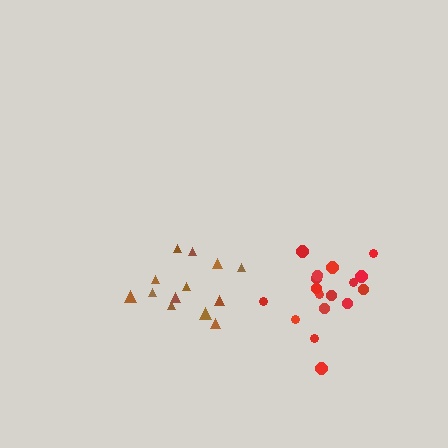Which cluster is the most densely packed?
Red.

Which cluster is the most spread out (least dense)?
Brown.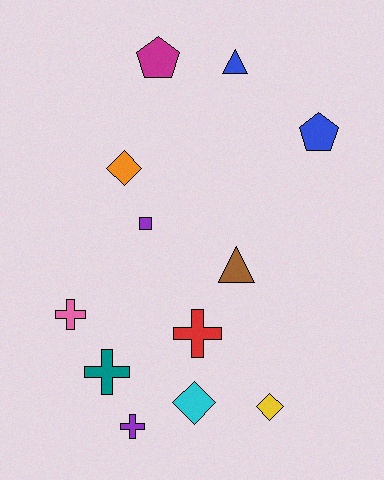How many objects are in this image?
There are 12 objects.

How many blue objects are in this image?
There are 2 blue objects.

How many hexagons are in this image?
There are no hexagons.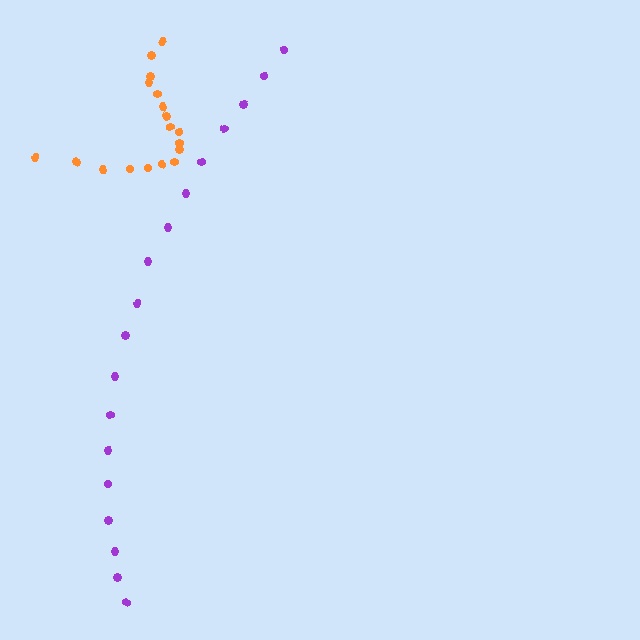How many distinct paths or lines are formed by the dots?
There are 2 distinct paths.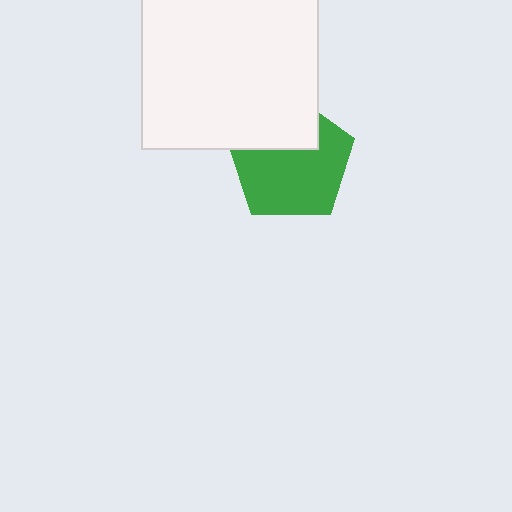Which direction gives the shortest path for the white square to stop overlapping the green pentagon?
Moving up gives the shortest separation.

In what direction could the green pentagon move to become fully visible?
The green pentagon could move down. That would shift it out from behind the white square entirely.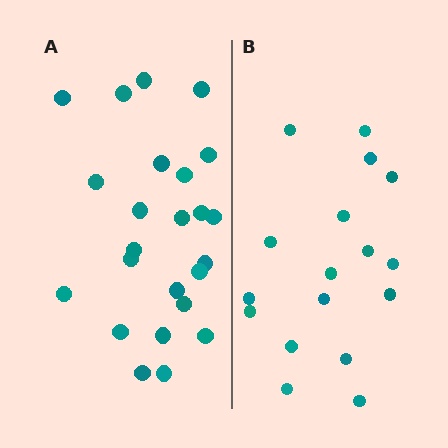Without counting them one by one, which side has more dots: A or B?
Region A (the left region) has more dots.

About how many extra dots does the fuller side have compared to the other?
Region A has roughly 8 or so more dots than region B.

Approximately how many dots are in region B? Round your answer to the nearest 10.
About 20 dots. (The exact count is 17, which rounds to 20.)